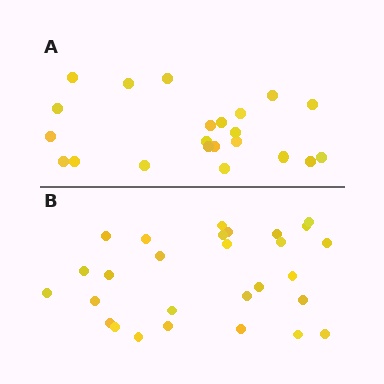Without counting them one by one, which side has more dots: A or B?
Region B (the bottom region) has more dots.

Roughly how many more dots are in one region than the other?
Region B has about 6 more dots than region A.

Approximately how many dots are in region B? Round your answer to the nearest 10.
About 30 dots. (The exact count is 28, which rounds to 30.)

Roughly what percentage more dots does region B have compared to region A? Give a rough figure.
About 25% more.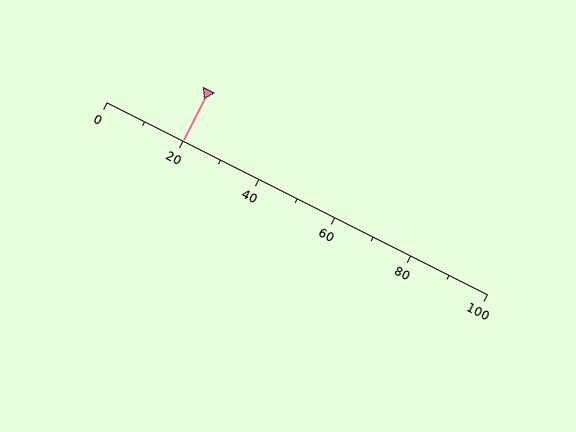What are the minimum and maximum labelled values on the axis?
The axis runs from 0 to 100.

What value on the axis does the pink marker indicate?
The marker indicates approximately 20.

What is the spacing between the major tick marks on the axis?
The major ticks are spaced 20 apart.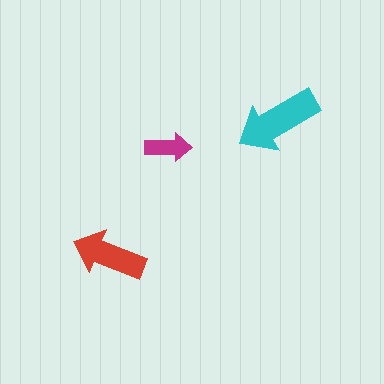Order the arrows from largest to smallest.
the cyan one, the red one, the magenta one.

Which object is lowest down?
The red arrow is bottommost.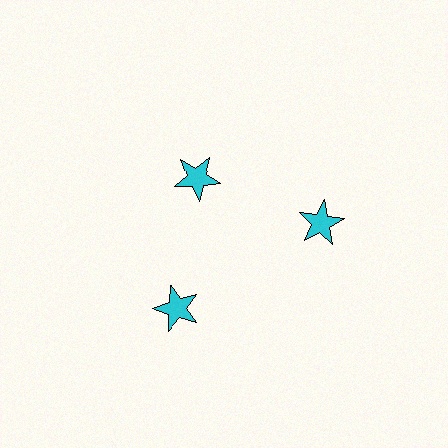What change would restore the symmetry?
The symmetry would be restored by moving it outward, back onto the ring so that all 3 stars sit at equal angles and equal distance from the center.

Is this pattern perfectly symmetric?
No. The 3 cyan stars are arranged in a ring, but one element near the 11 o'clock position is pulled inward toward the center, breaking the 3-fold rotational symmetry.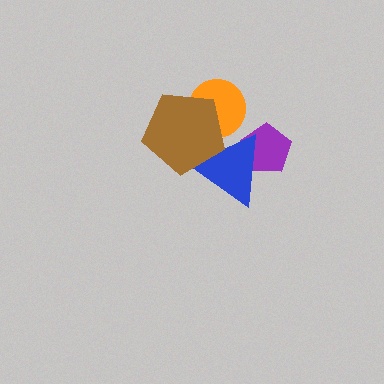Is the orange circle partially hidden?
Yes, it is partially covered by another shape.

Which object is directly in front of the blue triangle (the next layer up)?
The orange circle is directly in front of the blue triangle.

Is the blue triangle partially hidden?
Yes, it is partially covered by another shape.